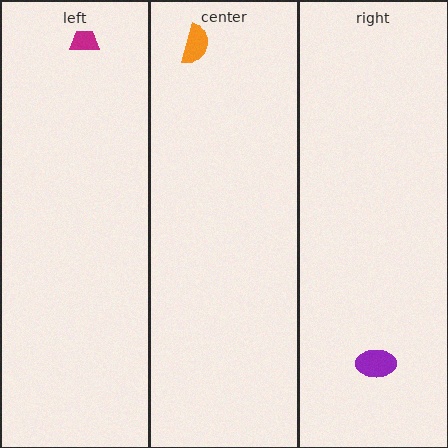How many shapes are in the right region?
1.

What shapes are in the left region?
The magenta trapezoid.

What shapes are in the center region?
The orange semicircle.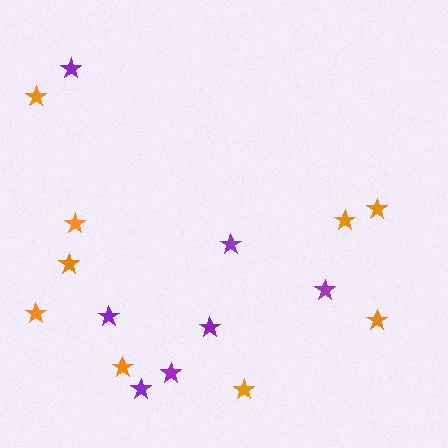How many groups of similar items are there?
There are 2 groups: one group of purple stars (7) and one group of orange stars (9).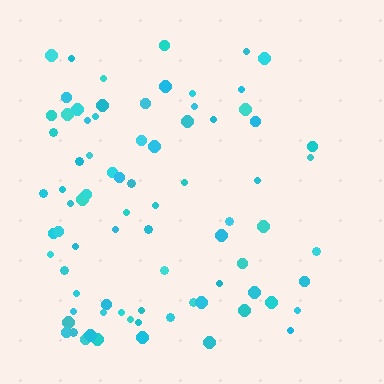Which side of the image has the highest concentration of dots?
The left.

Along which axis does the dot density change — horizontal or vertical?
Horizontal.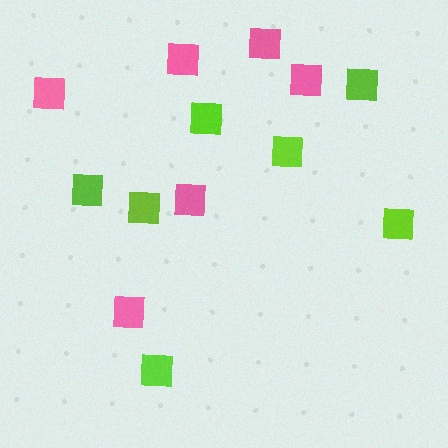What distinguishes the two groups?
There are 2 groups: one group of pink squares (6) and one group of lime squares (7).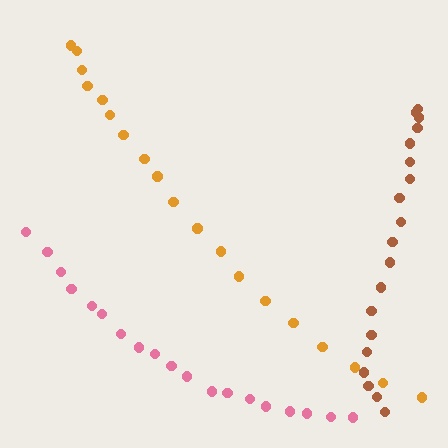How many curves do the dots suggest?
There are 3 distinct paths.